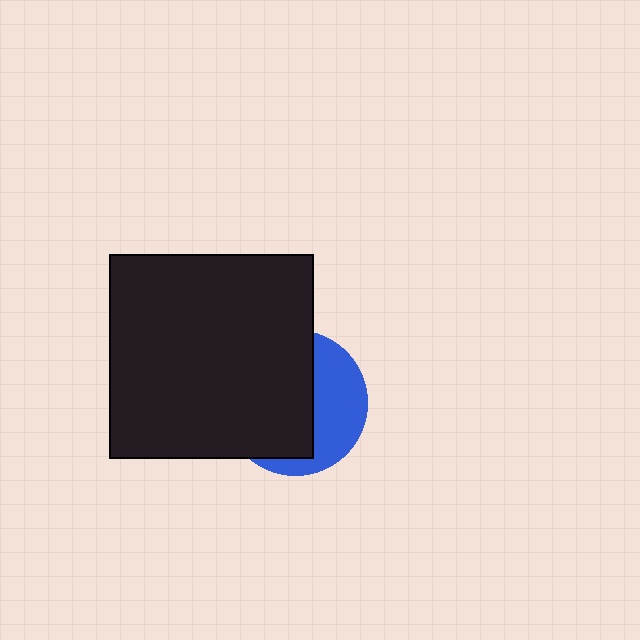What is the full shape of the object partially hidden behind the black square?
The partially hidden object is a blue circle.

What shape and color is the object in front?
The object in front is a black square.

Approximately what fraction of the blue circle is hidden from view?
Roughly 61% of the blue circle is hidden behind the black square.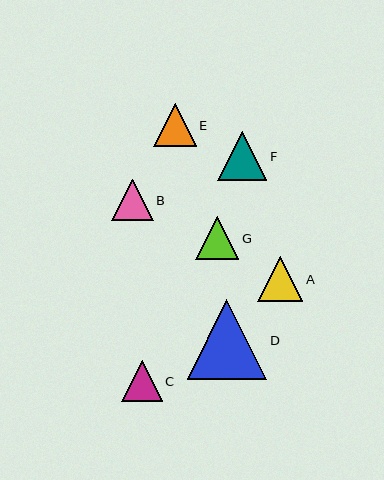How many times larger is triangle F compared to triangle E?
Triangle F is approximately 1.2 times the size of triangle E.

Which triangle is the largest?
Triangle D is the largest with a size of approximately 79 pixels.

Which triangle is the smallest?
Triangle C is the smallest with a size of approximately 40 pixels.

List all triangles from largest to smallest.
From largest to smallest: D, F, A, G, E, B, C.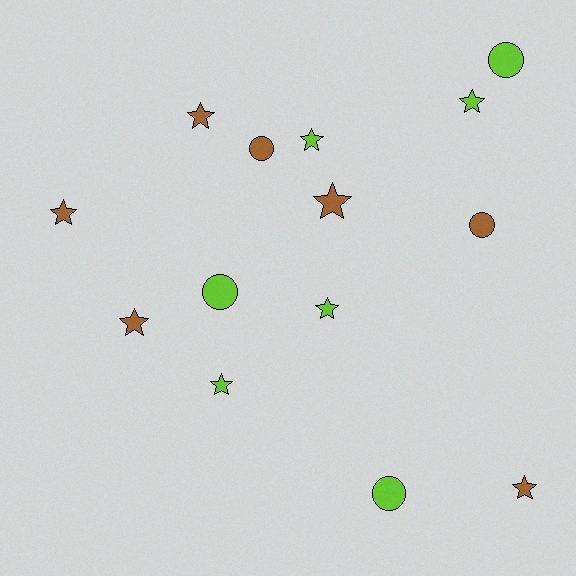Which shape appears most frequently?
Star, with 9 objects.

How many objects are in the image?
There are 14 objects.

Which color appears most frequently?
Lime, with 7 objects.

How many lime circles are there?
There are 3 lime circles.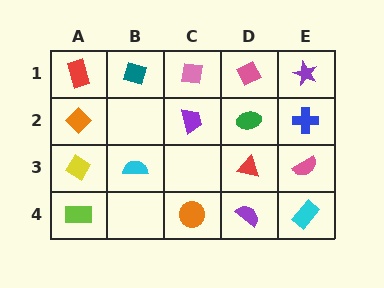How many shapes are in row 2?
4 shapes.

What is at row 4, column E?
A cyan rectangle.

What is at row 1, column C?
A pink square.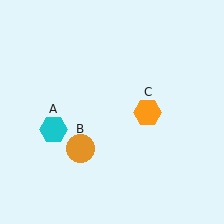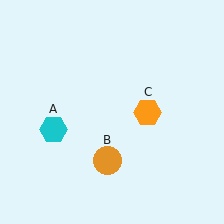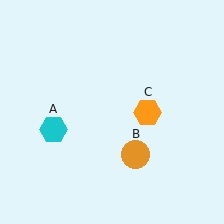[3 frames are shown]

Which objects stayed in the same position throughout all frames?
Cyan hexagon (object A) and orange hexagon (object C) remained stationary.